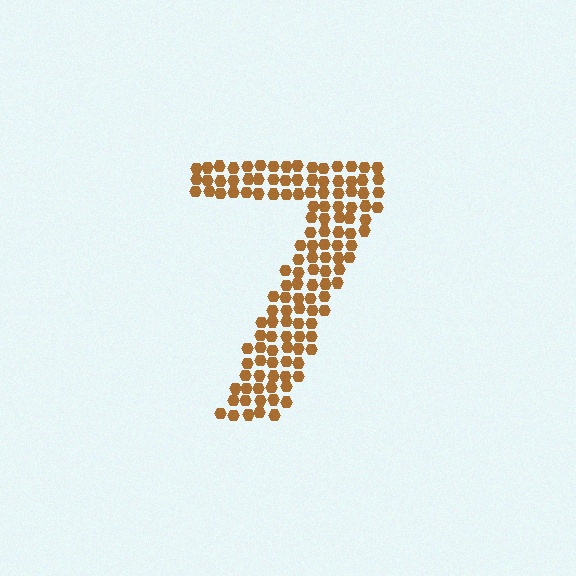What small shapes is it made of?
It is made of small hexagons.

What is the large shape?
The large shape is the digit 7.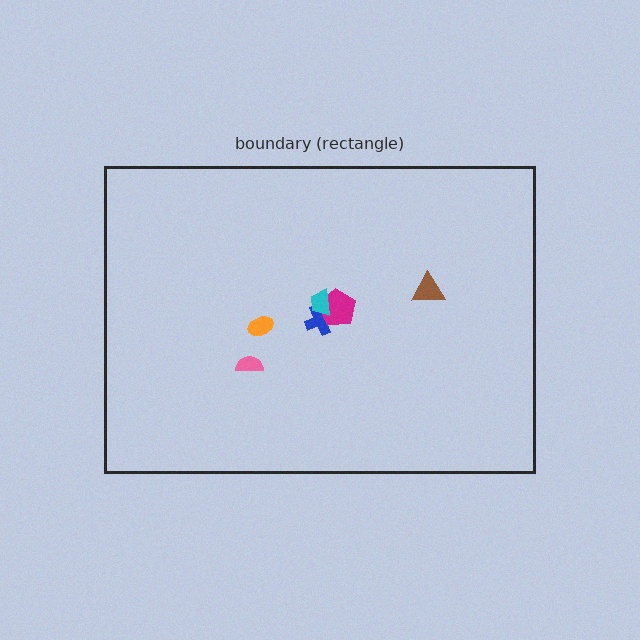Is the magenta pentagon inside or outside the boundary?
Inside.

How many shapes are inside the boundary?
6 inside, 0 outside.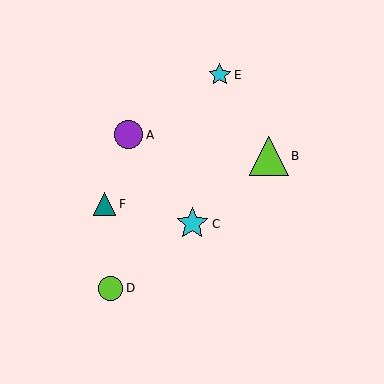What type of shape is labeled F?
Shape F is a teal triangle.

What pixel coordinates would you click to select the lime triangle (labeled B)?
Click at (269, 156) to select the lime triangle B.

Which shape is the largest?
The lime triangle (labeled B) is the largest.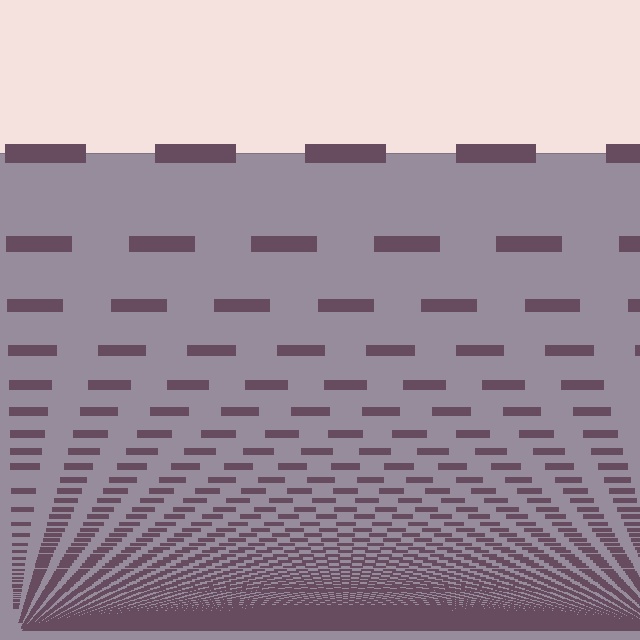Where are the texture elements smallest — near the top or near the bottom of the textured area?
Near the bottom.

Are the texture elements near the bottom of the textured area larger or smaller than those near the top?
Smaller. The gradient is inverted — elements near the bottom are smaller and denser.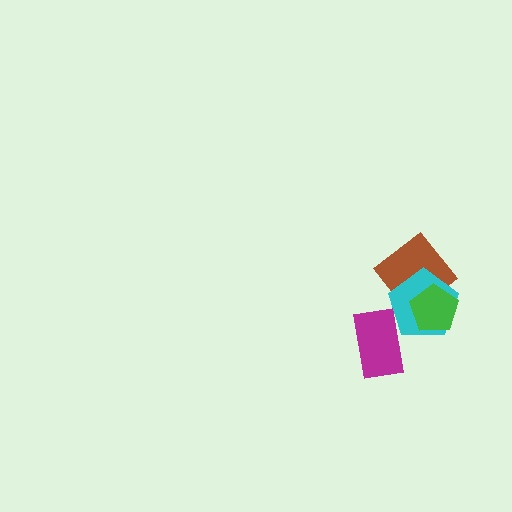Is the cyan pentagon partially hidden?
Yes, it is partially covered by another shape.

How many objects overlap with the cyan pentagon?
3 objects overlap with the cyan pentagon.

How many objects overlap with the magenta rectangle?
1 object overlaps with the magenta rectangle.